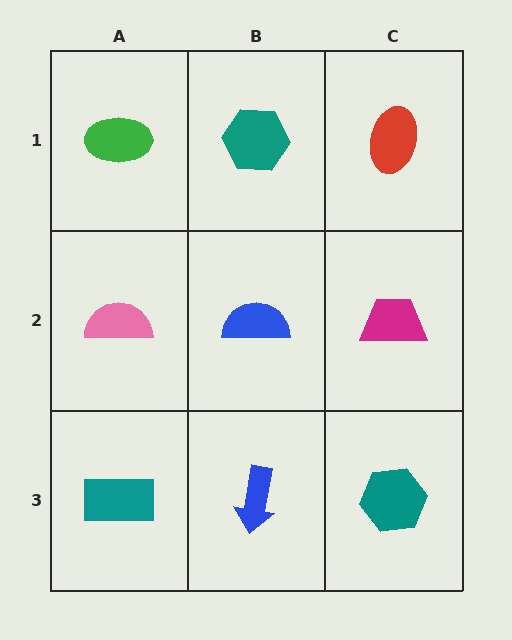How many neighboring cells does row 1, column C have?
2.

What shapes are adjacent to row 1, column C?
A magenta trapezoid (row 2, column C), a teal hexagon (row 1, column B).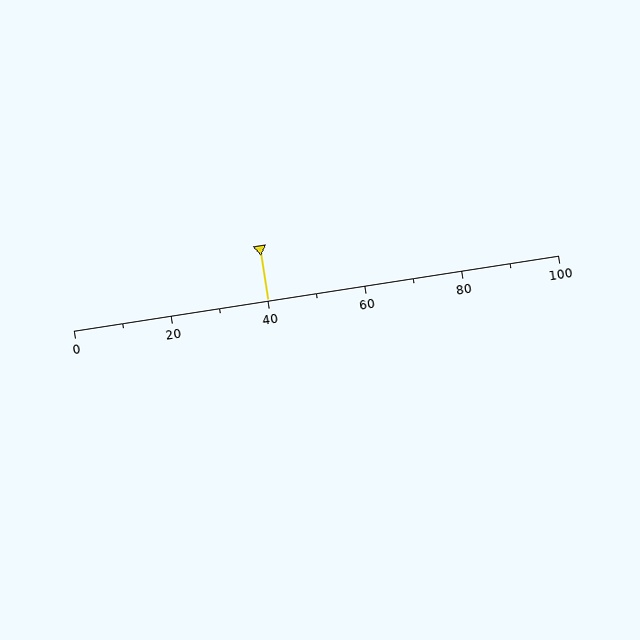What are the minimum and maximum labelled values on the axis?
The axis runs from 0 to 100.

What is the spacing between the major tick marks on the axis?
The major ticks are spaced 20 apart.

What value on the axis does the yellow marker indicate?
The marker indicates approximately 40.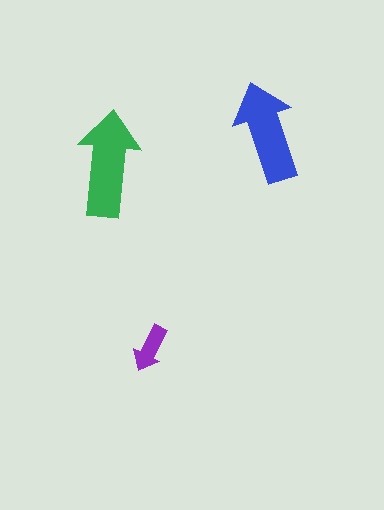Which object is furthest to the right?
The blue arrow is rightmost.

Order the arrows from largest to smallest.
the green one, the blue one, the purple one.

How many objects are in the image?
There are 3 objects in the image.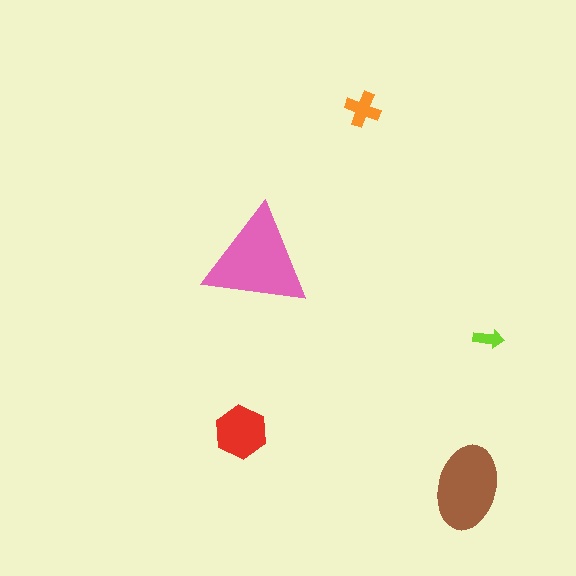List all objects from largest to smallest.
The pink triangle, the brown ellipse, the red hexagon, the orange cross, the lime arrow.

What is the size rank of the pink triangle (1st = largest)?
1st.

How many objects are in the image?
There are 5 objects in the image.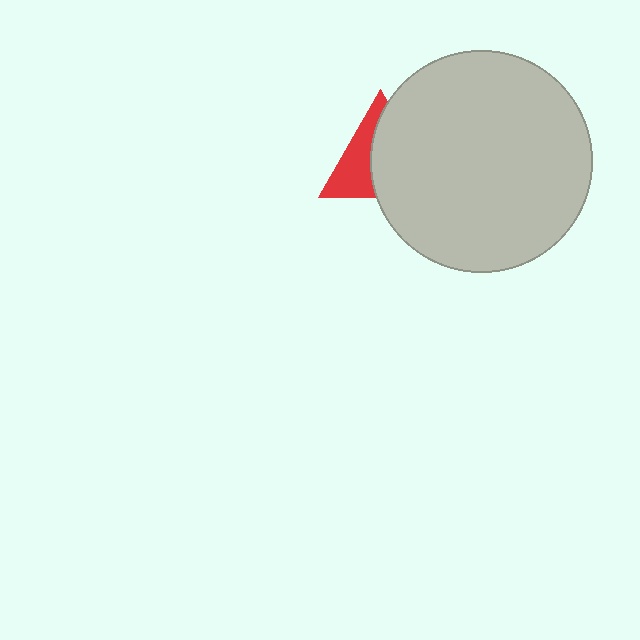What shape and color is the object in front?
The object in front is a light gray circle.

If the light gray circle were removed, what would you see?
You would see the complete red triangle.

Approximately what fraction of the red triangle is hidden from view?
Roughly 58% of the red triangle is hidden behind the light gray circle.